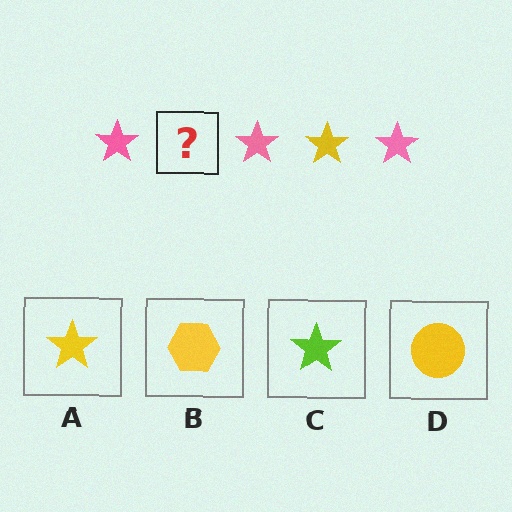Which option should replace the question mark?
Option A.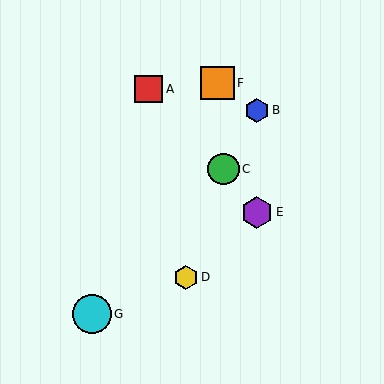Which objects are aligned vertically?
Objects B, E are aligned vertically.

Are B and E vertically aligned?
Yes, both are at x≈257.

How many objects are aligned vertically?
2 objects (B, E) are aligned vertically.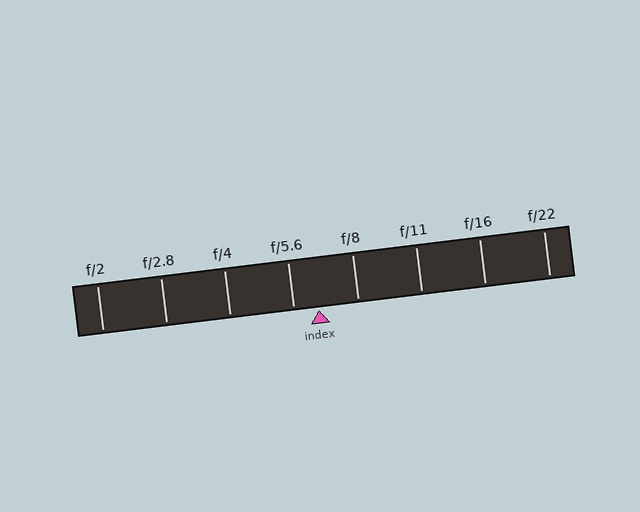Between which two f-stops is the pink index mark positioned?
The index mark is between f/5.6 and f/8.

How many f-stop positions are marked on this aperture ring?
There are 8 f-stop positions marked.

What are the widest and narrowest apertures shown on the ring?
The widest aperture shown is f/2 and the narrowest is f/22.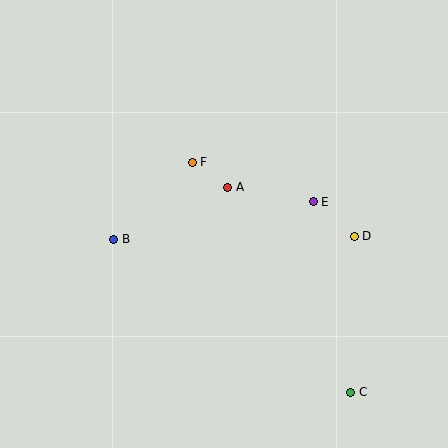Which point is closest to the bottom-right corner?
Point C is closest to the bottom-right corner.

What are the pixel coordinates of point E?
Point E is at (313, 202).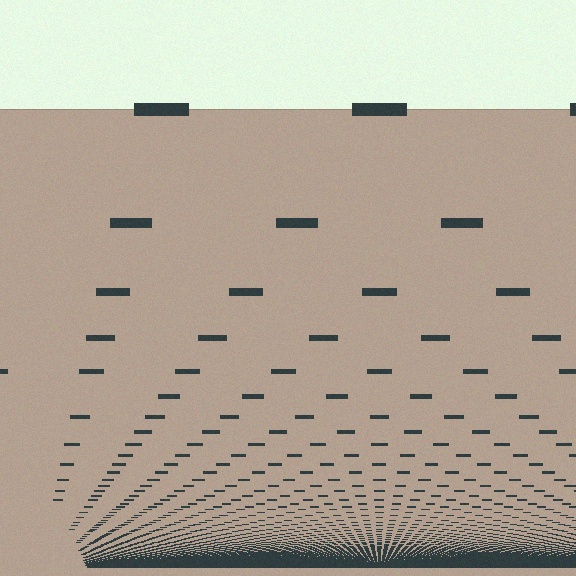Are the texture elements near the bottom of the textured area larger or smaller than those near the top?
Smaller. The gradient is inverted — elements near the bottom are smaller and denser.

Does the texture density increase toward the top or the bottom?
Density increases toward the bottom.